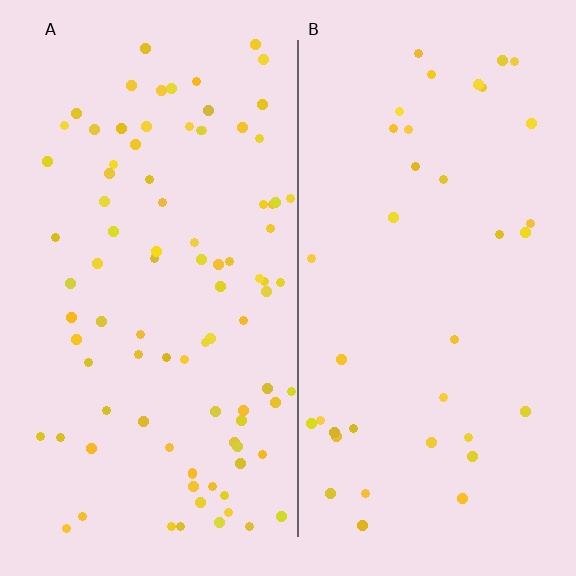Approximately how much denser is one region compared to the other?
Approximately 2.4× — region A over region B.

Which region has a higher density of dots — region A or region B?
A (the left).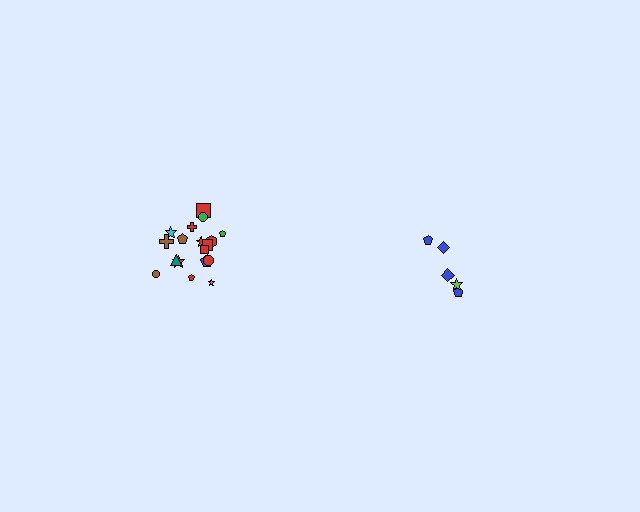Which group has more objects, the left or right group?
The left group.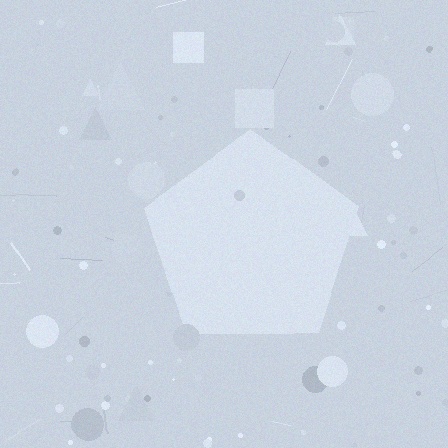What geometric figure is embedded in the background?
A pentagon is embedded in the background.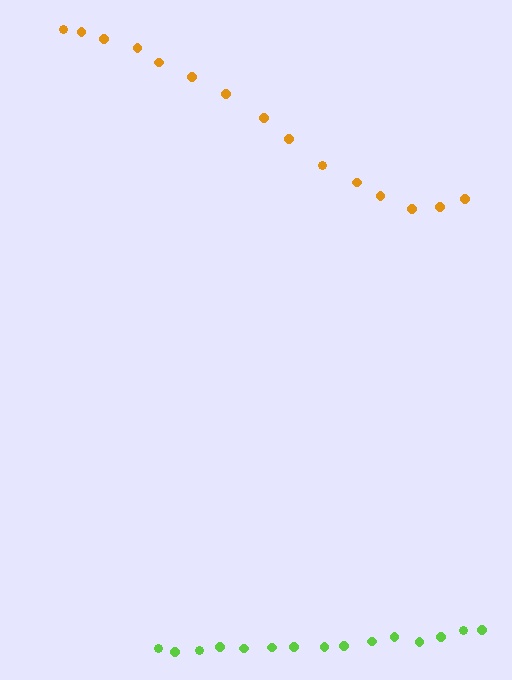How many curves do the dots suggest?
There are 2 distinct paths.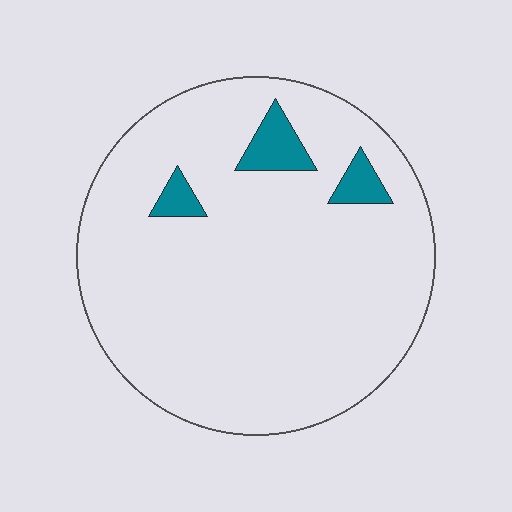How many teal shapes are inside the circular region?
3.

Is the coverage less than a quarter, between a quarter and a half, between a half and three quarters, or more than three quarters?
Less than a quarter.